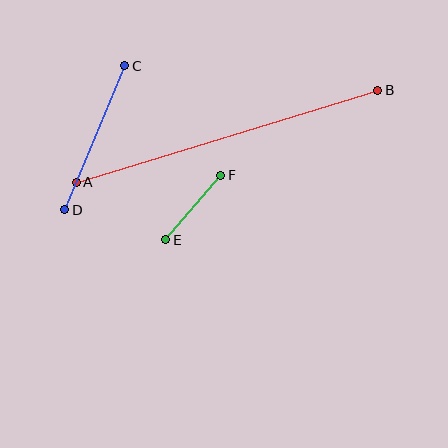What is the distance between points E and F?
The distance is approximately 85 pixels.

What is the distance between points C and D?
The distance is approximately 156 pixels.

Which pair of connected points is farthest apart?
Points A and B are farthest apart.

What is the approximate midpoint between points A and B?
The midpoint is at approximately (227, 136) pixels.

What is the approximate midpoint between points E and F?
The midpoint is at approximately (193, 208) pixels.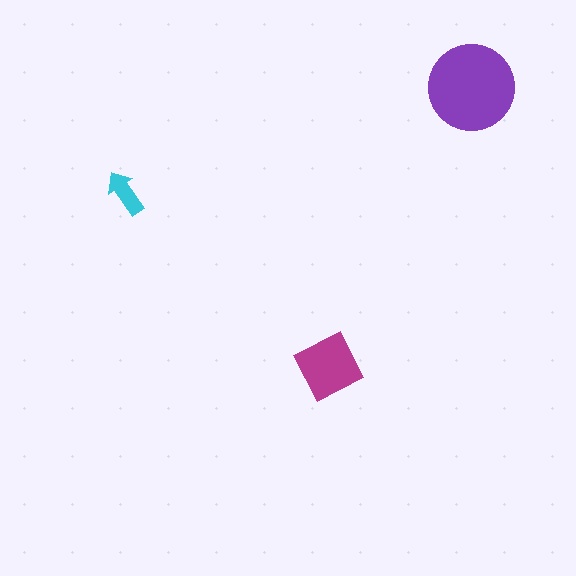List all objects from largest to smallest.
The purple circle, the magenta square, the cyan arrow.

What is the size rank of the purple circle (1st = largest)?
1st.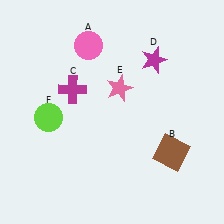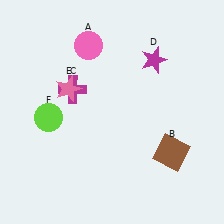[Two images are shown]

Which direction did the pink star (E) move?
The pink star (E) moved left.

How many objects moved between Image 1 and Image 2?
1 object moved between the two images.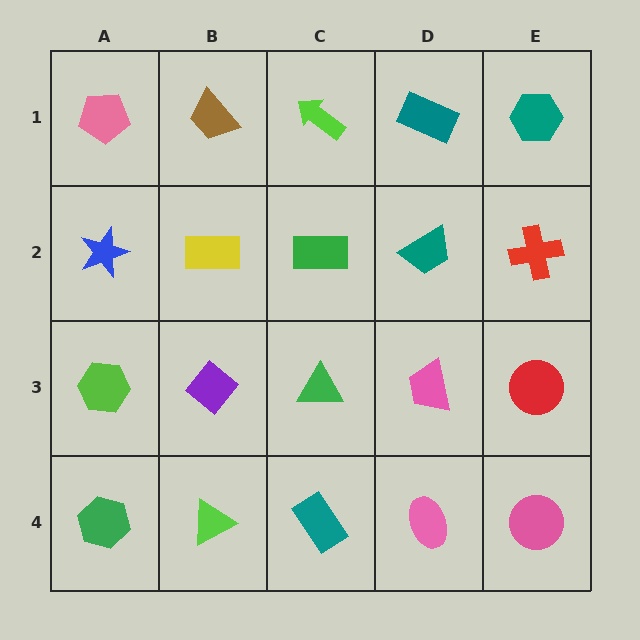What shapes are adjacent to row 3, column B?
A yellow rectangle (row 2, column B), a lime triangle (row 4, column B), a lime hexagon (row 3, column A), a green triangle (row 3, column C).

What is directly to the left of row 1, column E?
A teal rectangle.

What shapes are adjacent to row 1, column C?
A green rectangle (row 2, column C), a brown trapezoid (row 1, column B), a teal rectangle (row 1, column D).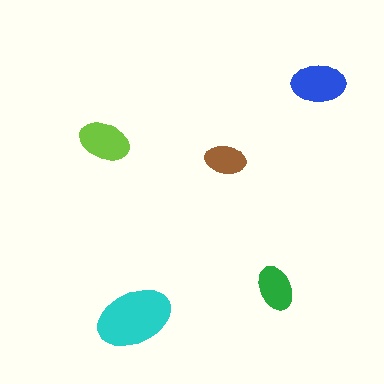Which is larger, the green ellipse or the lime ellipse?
The lime one.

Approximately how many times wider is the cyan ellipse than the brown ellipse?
About 2 times wider.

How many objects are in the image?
There are 5 objects in the image.